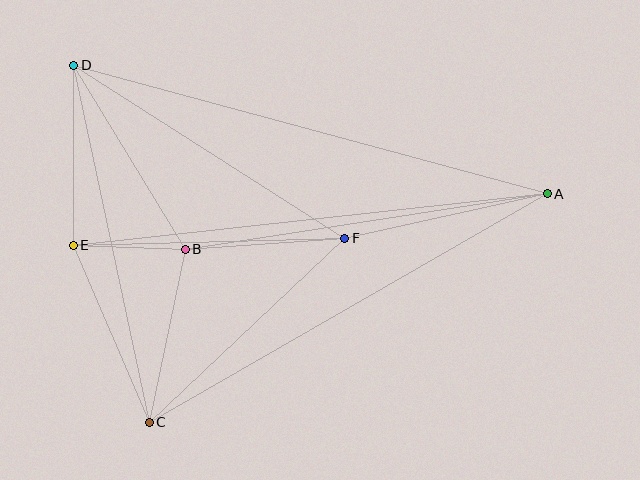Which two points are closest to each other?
Points B and E are closest to each other.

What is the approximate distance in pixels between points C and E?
The distance between C and E is approximately 193 pixels.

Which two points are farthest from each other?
Points A and D are farthest from each other.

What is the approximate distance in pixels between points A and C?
The distance between A and C is approximately 459 pixels.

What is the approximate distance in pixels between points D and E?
The distance between D and E is approximately 180 pixels.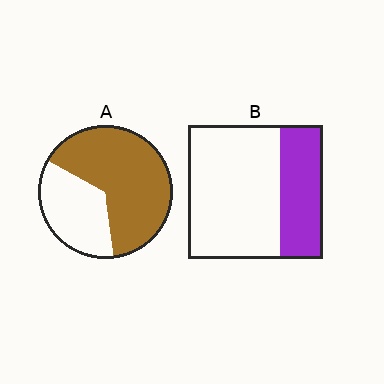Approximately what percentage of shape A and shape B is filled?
A is approximately 65% and B is approximately 30%.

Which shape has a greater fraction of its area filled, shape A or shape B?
Shape A.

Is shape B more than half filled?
No.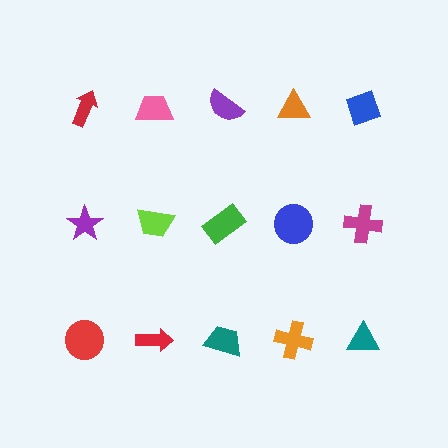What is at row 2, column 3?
A green rectangle.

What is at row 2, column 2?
A lime trapezoid.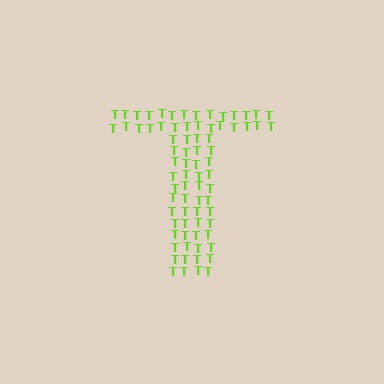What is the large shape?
The large shape is the letter T.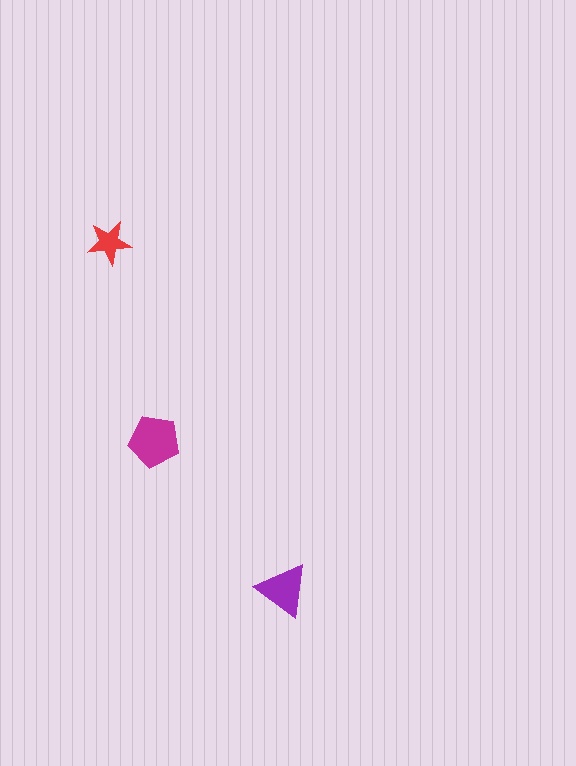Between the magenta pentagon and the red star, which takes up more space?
The magenta pentagon.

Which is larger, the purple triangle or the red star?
The purple triangle.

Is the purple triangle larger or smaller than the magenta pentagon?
Smaller.